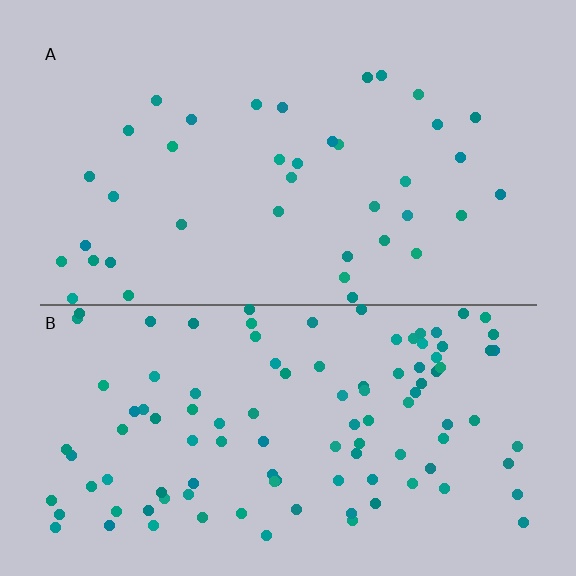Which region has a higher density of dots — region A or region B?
B (the bottom).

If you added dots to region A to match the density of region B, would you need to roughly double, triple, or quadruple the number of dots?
Approximately triple.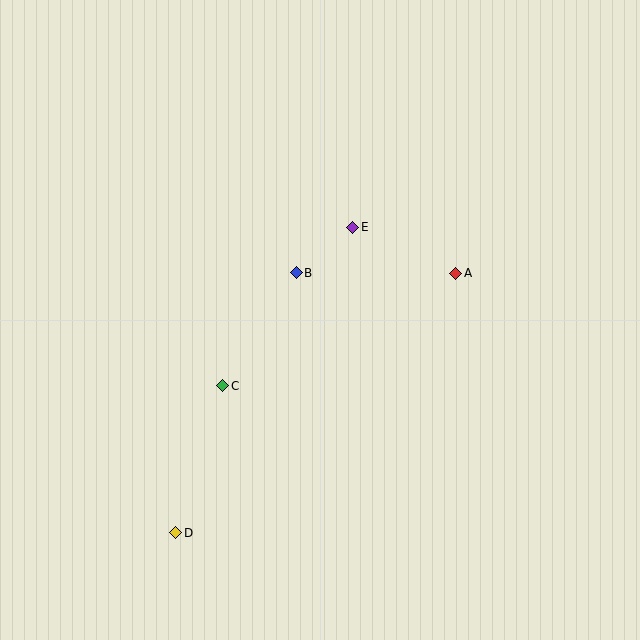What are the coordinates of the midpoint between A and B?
The midpoint between A and B is at (376, 273).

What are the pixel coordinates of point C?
Point C is at (223, 386).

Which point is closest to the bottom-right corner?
Point A is closest to the bottom-right corner.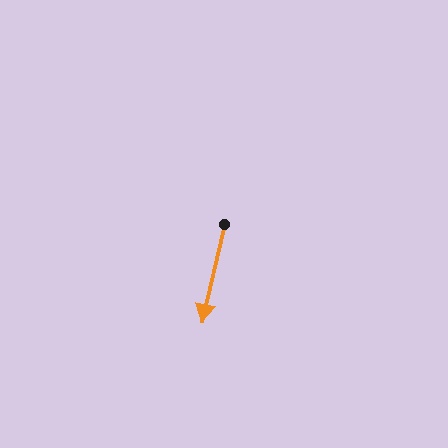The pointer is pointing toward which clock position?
Roughly 6 o'clock.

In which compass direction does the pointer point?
South.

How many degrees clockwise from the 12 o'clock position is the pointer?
Approximately 193 degrees.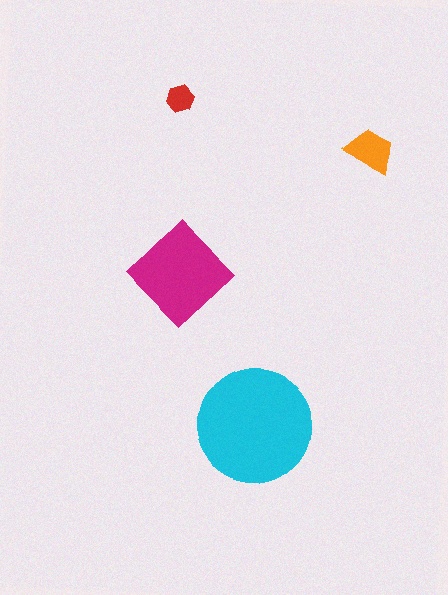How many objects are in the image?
There are 4 objects in the image.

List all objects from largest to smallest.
The cyan circle, the magenta diamond, the orange trapezoid, the red hexagon.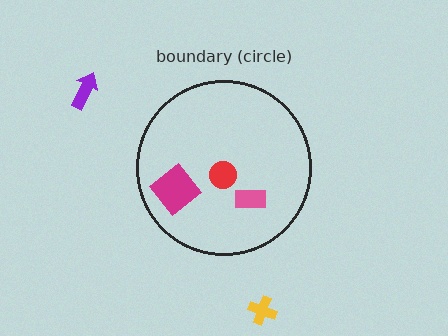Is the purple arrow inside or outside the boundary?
Outside.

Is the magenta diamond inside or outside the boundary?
Inside.